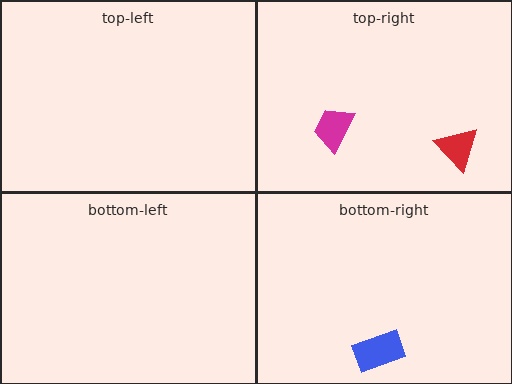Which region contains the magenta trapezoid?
The top-right region.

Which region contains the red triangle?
The top-right region.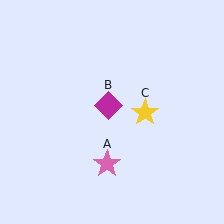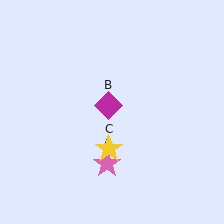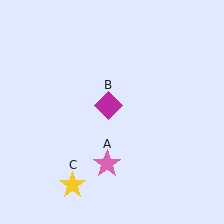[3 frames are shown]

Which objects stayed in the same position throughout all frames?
Pink star (object A) and magenta diamond (object B) remained stationary.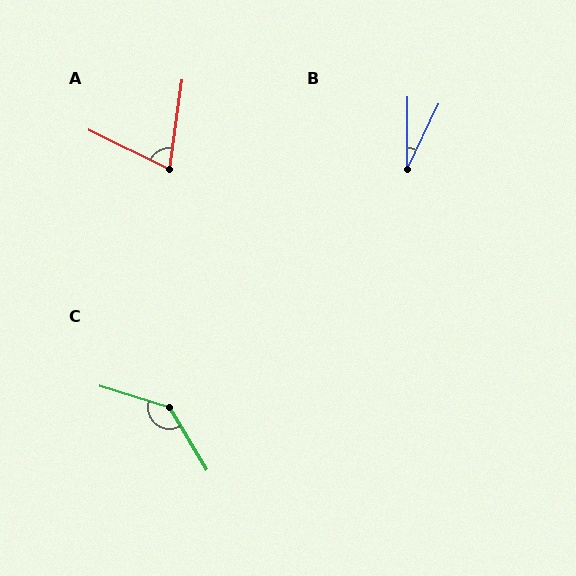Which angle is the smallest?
B, at approximately 25 degrees.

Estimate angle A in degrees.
Approximately 72 degrees.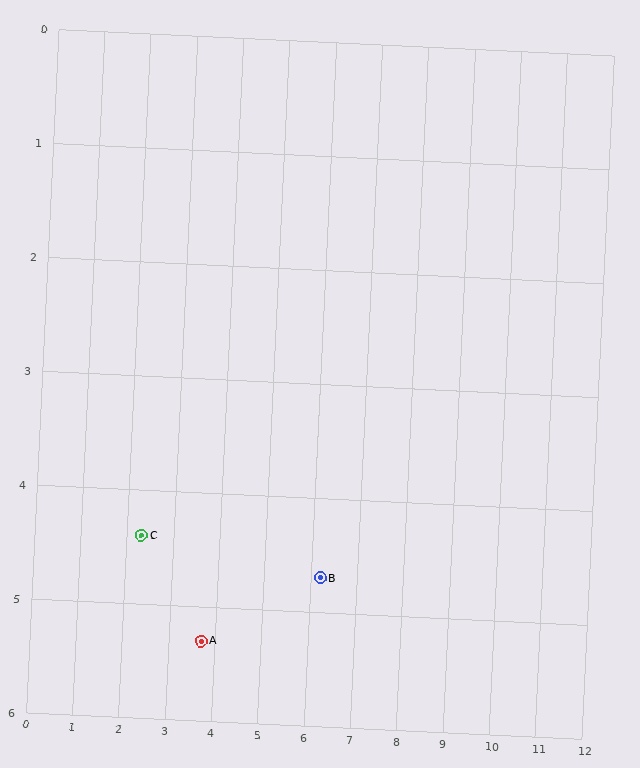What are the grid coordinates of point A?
Point A is at approximately (3.7, 5.3).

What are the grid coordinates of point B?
Point B is at approximately (6.2, 4.7).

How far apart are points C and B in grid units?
Points C and B are about 3.9 grid units apart.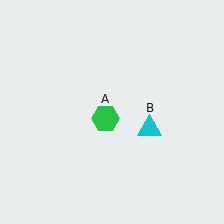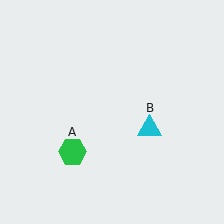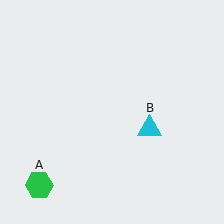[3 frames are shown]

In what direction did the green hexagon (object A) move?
The green hexagon (object A) moved down and to the left.